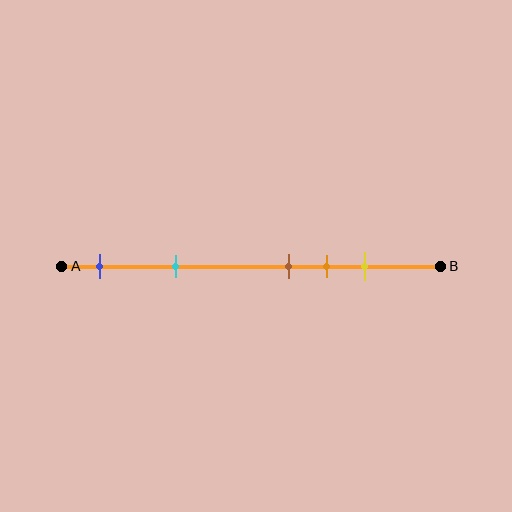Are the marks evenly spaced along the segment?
No, the marks are not evenly spaced.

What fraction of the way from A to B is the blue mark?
The blue mark is approximately 10% (0.1) of the way from A to B.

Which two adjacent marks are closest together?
The brown and orange marks are the closest adjacent pair.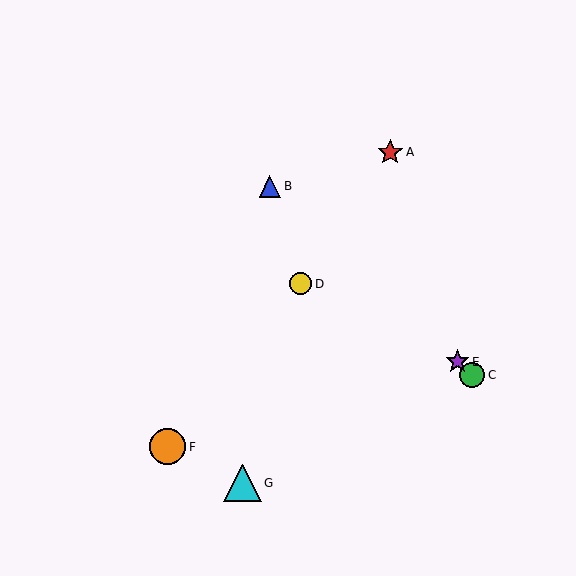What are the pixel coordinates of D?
Object D is at (301, 284).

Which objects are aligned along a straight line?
Objects B, C, E are aligned along a straight line.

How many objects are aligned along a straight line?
3 objects (B, C, E) are aligned along a straight line.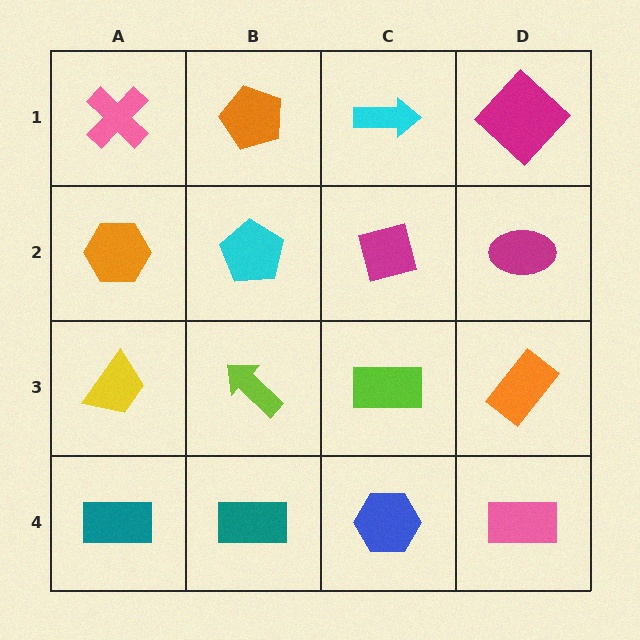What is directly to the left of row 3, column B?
A yellow trapezoid.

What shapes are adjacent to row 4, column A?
A yellow trapezoid (row 3, column A), a teal rectangle (row 4, column B).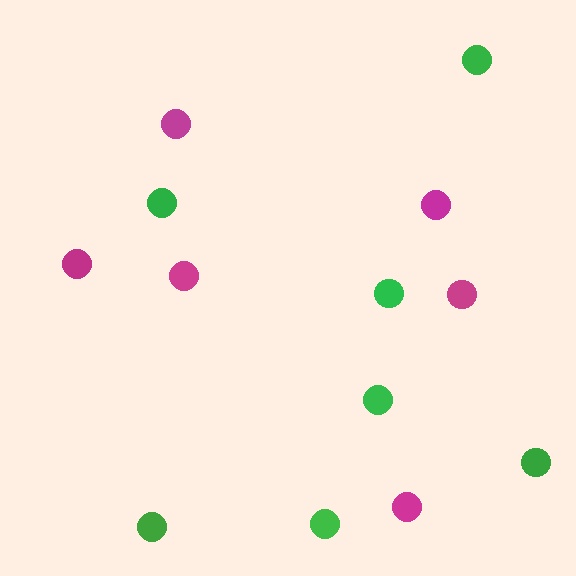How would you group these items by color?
There are 2 groups: one group of green circles (7) and one group of magenta circles (6).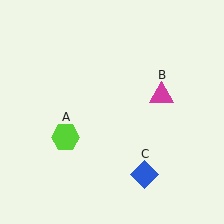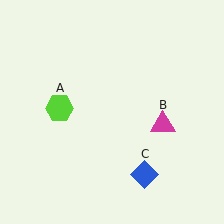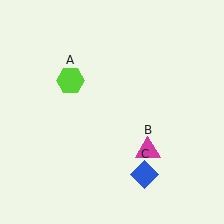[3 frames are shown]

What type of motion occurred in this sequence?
The lime hexagon (object A), magenta triangle (object B) rotated clockwise around the center of the scene.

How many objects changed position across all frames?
2 objects changed position: lime hexagon (object A), magenta triangle (object B).